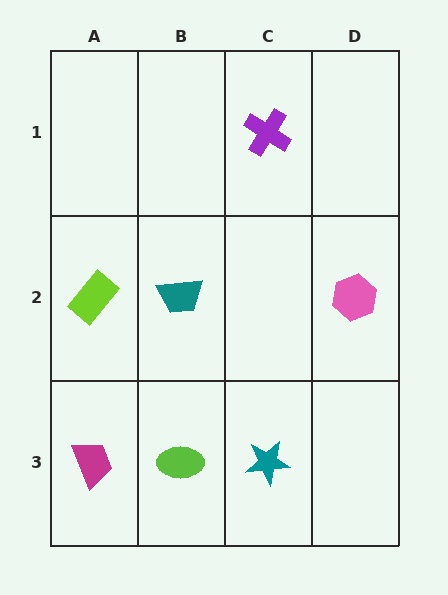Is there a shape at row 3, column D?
No, that cell is empty.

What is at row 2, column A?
A lime rectangle.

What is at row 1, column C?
A purple cross.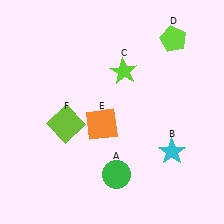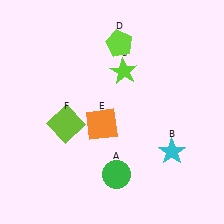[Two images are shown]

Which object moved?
The lime pentagon (D) moved left.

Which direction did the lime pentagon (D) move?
The lime pentagon (D) moved left.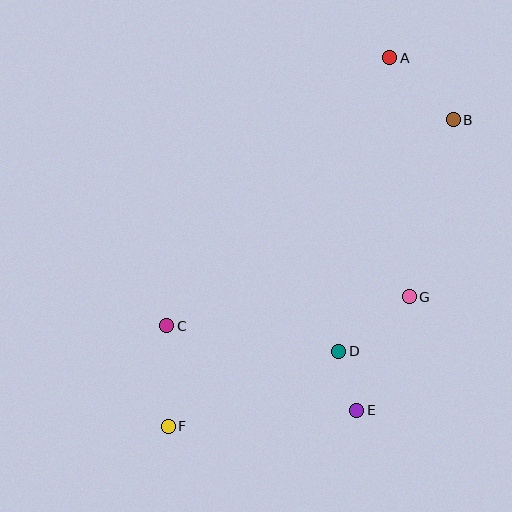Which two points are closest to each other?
Points D and E are closest to each other.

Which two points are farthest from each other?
Points A and F are farthest from each other.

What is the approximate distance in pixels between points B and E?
The distance between B and E is approximately 306 pixels.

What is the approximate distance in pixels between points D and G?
The distance between D and G is approximately 89 pixels.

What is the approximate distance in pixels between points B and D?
The distance between B and D is approximately 258 pixels.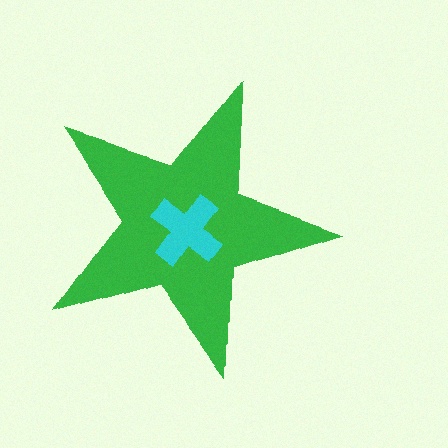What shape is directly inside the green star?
The cyan cross.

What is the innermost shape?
The cyan cross.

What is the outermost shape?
The green star.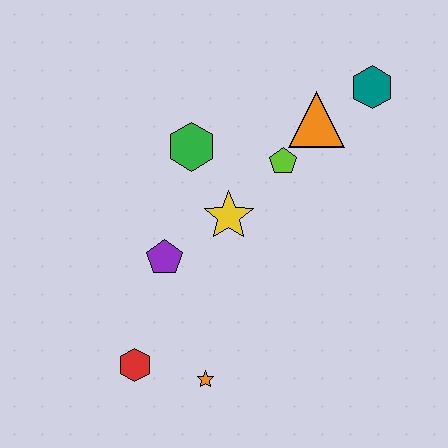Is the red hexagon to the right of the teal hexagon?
No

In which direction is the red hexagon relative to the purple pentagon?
The red hexagon is below the purple pentagon.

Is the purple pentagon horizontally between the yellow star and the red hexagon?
Yes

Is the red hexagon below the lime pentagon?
Yes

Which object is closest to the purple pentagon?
The yellow star is closest to the purple pentagon.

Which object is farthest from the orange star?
The teal hexagon is farthest from the orange star.